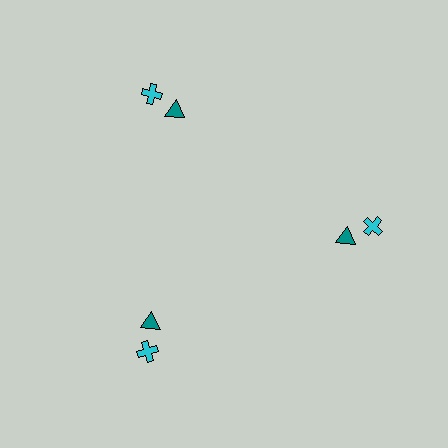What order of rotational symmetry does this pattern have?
This pattern has 3-fold rotational symmetry.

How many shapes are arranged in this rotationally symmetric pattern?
There are 6 shapes, arranged in 3 groups of 2.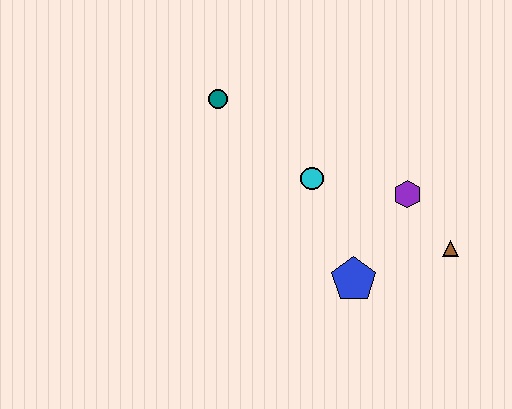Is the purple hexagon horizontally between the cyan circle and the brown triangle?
Yes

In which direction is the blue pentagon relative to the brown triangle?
The blue pentagon is to the left of the brown triangle.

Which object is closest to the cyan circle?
The purple hexagon is closest to the cyan circle.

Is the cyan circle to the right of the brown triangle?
No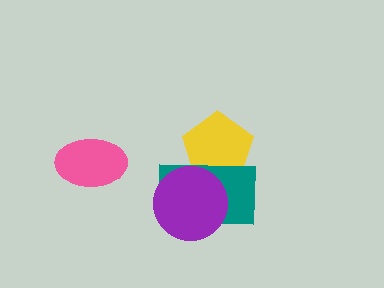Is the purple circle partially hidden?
No, no other shape covers it.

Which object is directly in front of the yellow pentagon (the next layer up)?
The teal rectangle is directly in front of the yellow pentagon.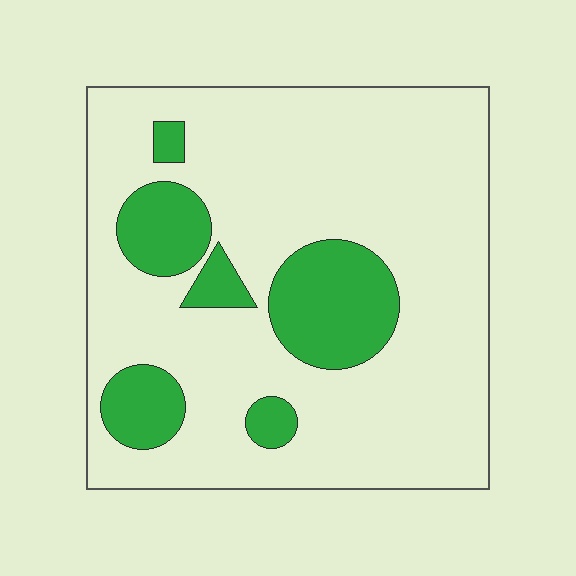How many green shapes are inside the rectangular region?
6.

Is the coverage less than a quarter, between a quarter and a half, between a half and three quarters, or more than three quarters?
Less than a quarter.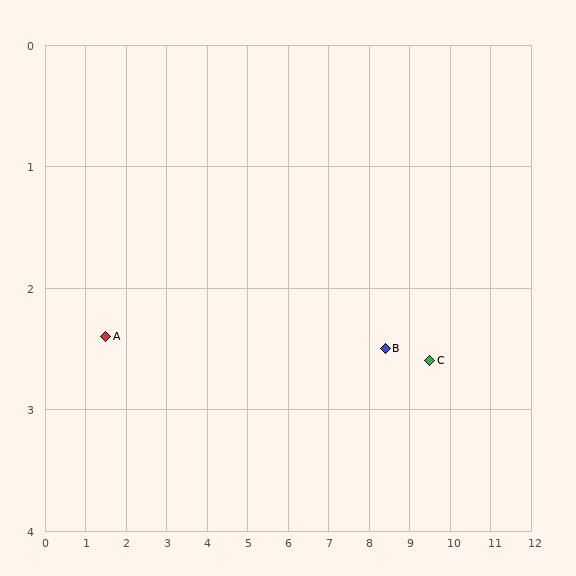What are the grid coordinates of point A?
Point A is at approximately (1.5, 2.4).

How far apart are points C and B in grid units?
Points C and B are about 1.1 grid units apart.